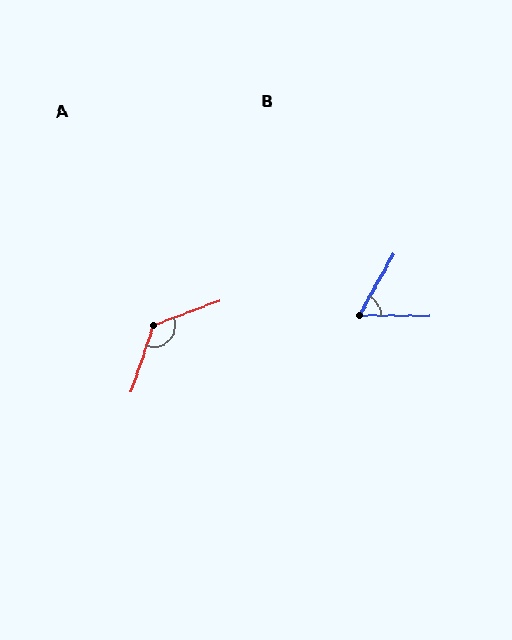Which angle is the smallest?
B, at approximately 62 degrees.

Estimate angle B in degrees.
Approximately 62 degrees.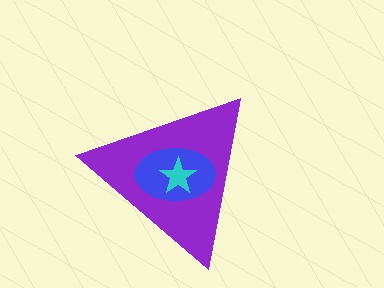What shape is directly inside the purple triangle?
The blue ellipse.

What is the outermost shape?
The purple triangle.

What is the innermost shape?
The cyan star.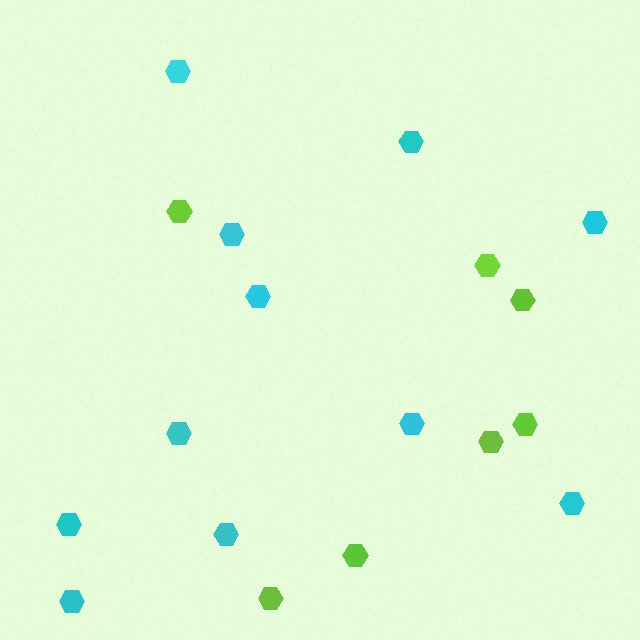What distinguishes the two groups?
There are 2 groups: one group of lime hexagons (7) and one group of cyan hexagons (11).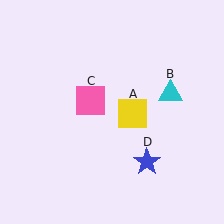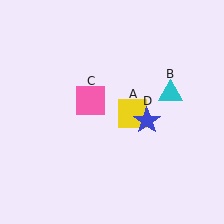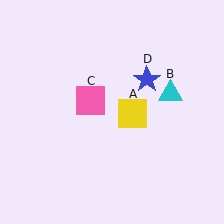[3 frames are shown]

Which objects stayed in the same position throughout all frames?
Yellow square (object A) and cyan triangle (object B) and pink square (object C) remained stationary.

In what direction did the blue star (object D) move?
The blue star (object D) moved up.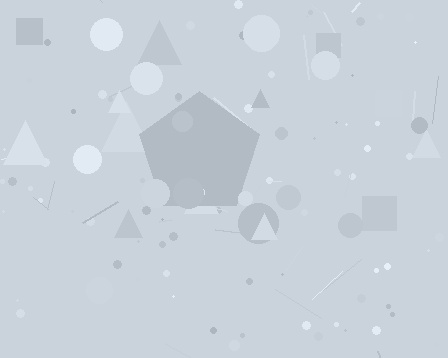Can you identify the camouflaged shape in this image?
The camouflaged shape is a pentagon.